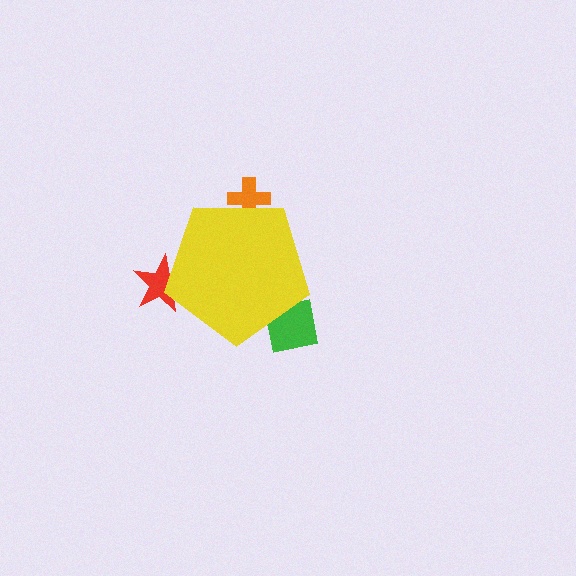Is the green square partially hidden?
Yes, the green square is partially hidden behind the yellow pentagon.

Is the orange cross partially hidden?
Yes, the orange cross is partially hidden behind the yellow pentagon.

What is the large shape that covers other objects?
A yellow pentagon.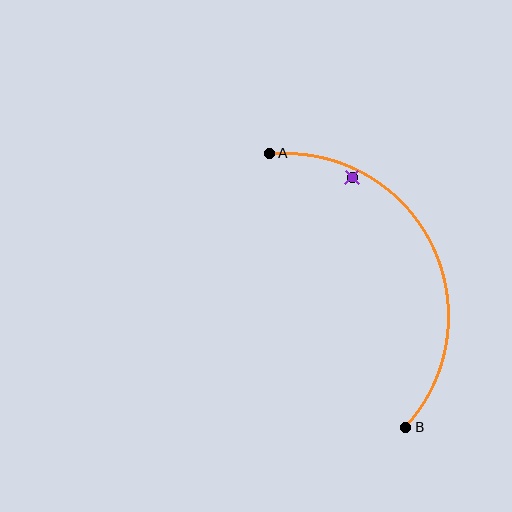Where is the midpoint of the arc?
The arc midpoint is the point on the curve farthest from the straight line joining A and B. It sits to the right of that line.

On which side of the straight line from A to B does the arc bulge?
The arc bulges to the right of the straight line connecting A and B.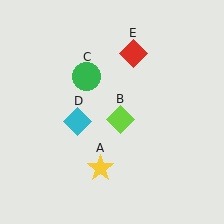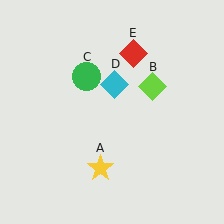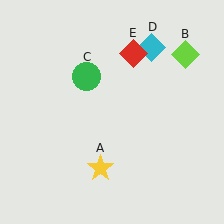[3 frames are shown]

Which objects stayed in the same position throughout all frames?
Yellow star (object A) and green circle (object C) and red diamond (object E) remained stationary.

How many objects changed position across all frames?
2 objects changed position: lime diamond (object B), cyan diamond (object D).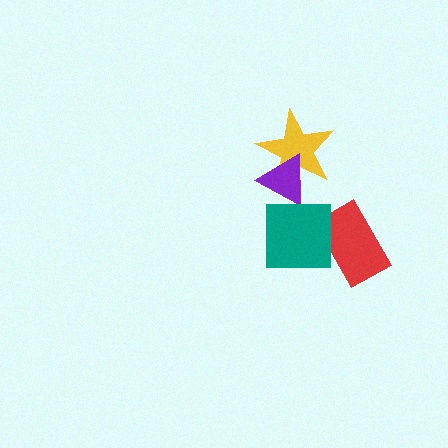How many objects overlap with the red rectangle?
1 object overlaps with the red rectangle.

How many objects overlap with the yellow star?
1 object overlaps with the yellow star.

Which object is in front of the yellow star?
The purple triangle is in front of the yellow star.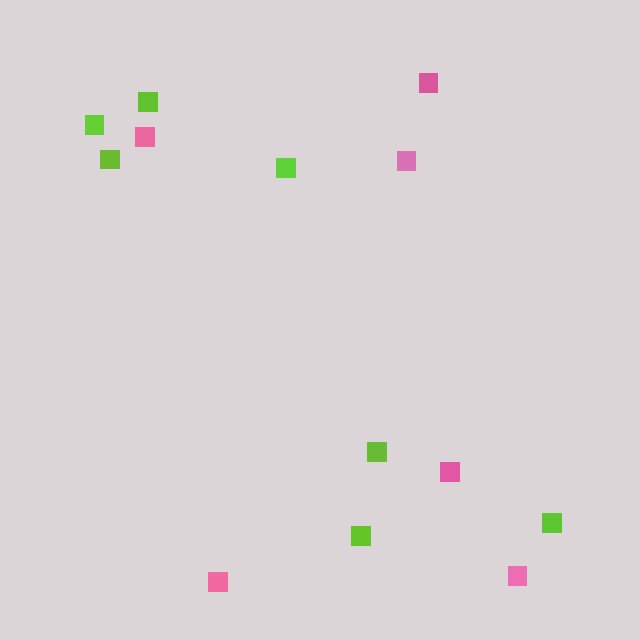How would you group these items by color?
There are 2 groups: one group of lime squares (7) and one group of pink squares (6).